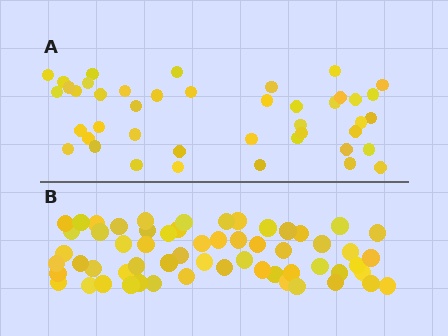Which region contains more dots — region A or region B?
Region B (the bottom region) has more dots.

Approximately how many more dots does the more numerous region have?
Region B has approximately 15 more dots than region A.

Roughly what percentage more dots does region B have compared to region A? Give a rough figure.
About 35% more.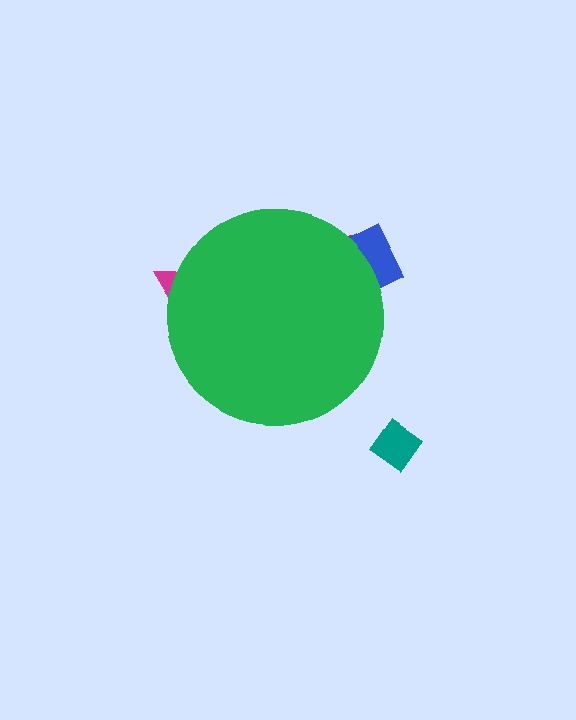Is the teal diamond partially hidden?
No, the teal diamond is fully visible.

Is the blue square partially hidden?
Yes, the blue square is partially hidden behind the green circle.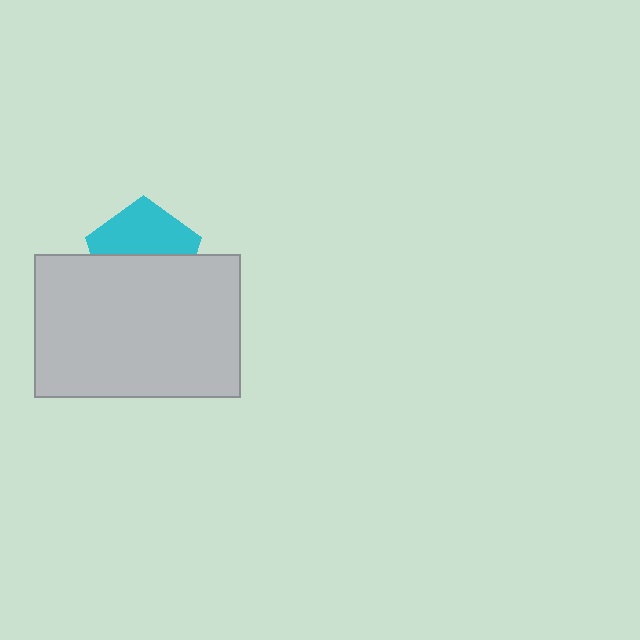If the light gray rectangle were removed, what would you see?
You would see the complete cyan pentagon.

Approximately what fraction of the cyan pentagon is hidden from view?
Roughly 53% of the cyan pentagon is hidden behind the light gray rectangle.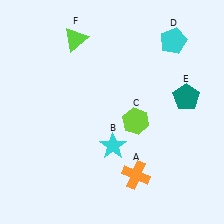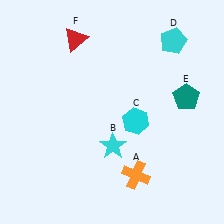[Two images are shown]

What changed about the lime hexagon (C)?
In Image 1, C is lime. In Image 2, it changed to cyan.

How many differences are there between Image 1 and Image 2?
There are 2 differences between the two images.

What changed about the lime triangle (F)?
In Image 1, F is lime. In Image 2, it changed to red.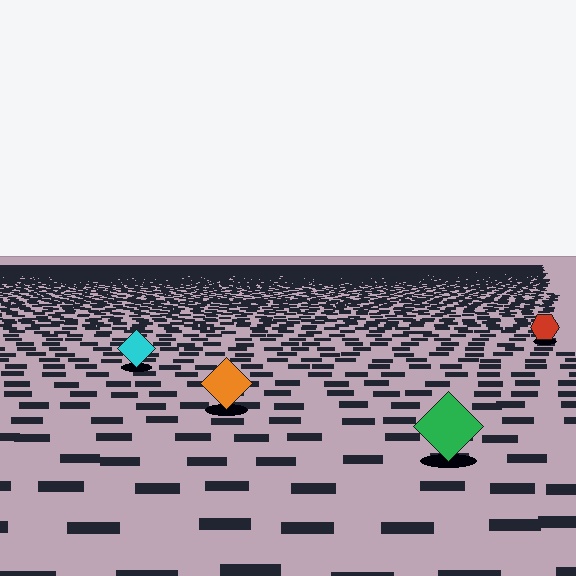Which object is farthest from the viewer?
The red hexagon is farthest from the viewer. It appears smaller and the ground texture around it is denser.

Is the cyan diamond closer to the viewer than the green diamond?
No. The green diamond is closer — you can tell from the texture gradient: the ground texture is coarser near it.